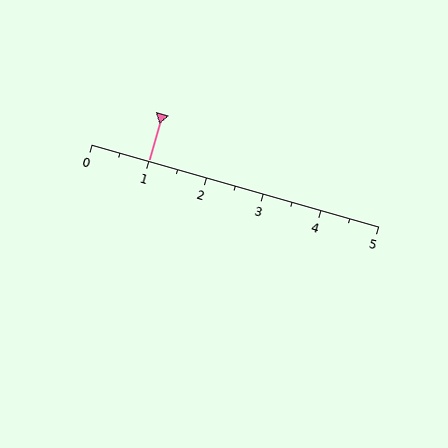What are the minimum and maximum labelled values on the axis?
The axis runs from 0 to 5.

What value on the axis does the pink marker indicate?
The marker indicates approximately 1.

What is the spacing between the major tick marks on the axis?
The major ticks are spaced 1 apart.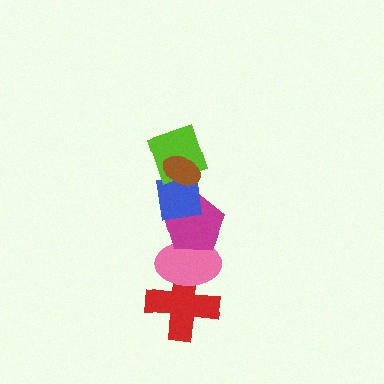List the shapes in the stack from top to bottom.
From top to bottom: the brown ellipse, the lime square, the blue square, the magenta pentagon, the pink ellipse, the red cross.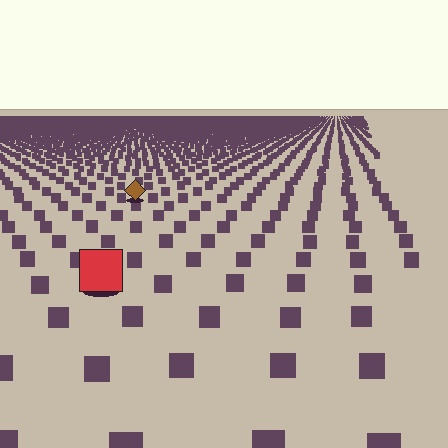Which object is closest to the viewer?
The red square is closest. The texture marks near it are larger and more spread out.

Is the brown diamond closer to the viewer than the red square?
No. The red square is closer — you can tell from the texture gradient: the ground texture is coarser near it.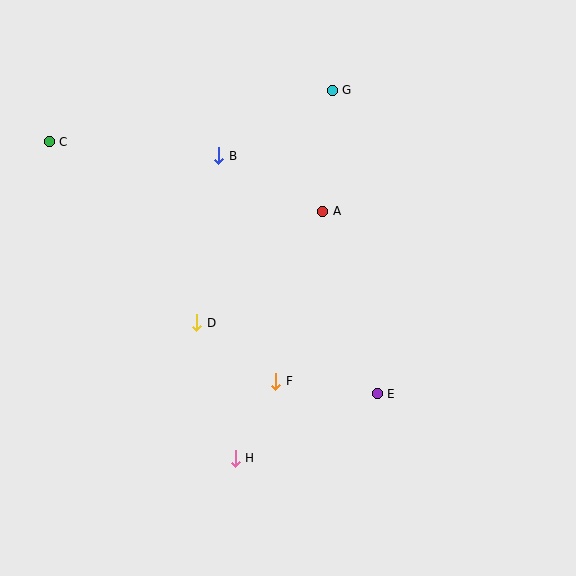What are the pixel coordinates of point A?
Point A is at (323, 211).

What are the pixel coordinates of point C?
Point C is at (49, 142).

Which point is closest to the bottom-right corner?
Point E is closest to the bottom-right corner.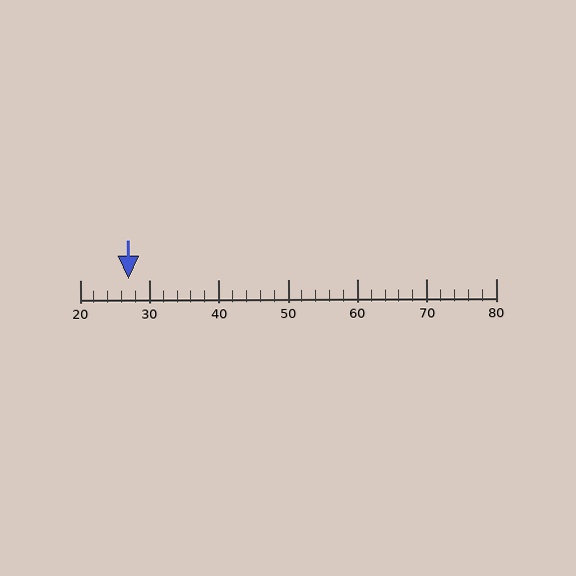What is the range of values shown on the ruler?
The ruler shows values from 20 to 80.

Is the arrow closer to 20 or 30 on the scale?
The arrow is closer to 30.